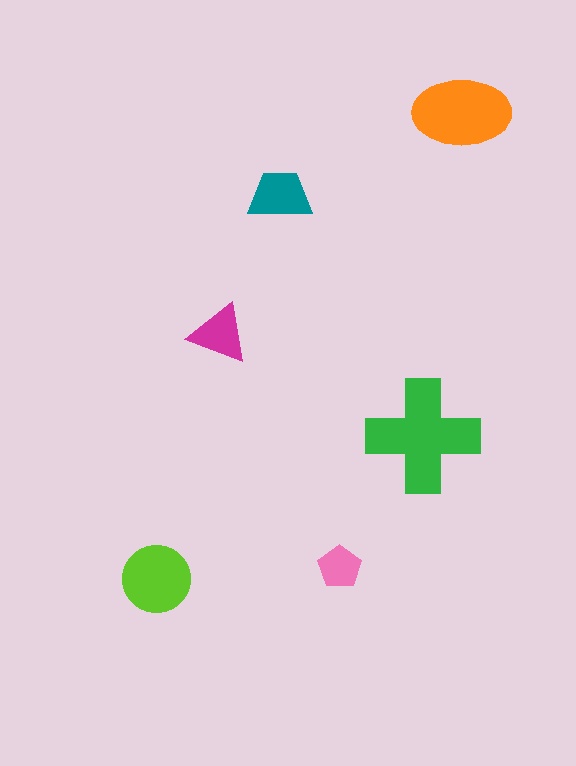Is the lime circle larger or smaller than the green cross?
Smaller.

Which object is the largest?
The green cross.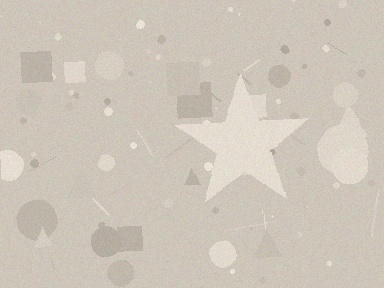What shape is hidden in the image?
A star is hidden in the image.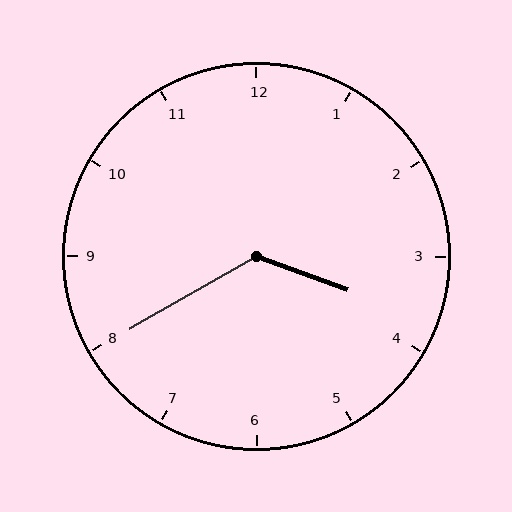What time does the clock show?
3:40.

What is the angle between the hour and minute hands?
Approximately 130 degrees.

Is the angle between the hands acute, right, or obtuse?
It is obtuse.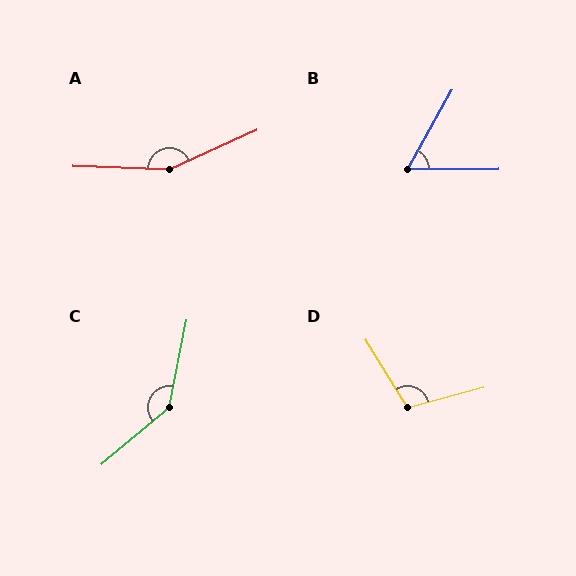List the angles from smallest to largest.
B (60°), D (106°), C (141°), A (154°).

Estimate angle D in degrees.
Approximately 106 degrees.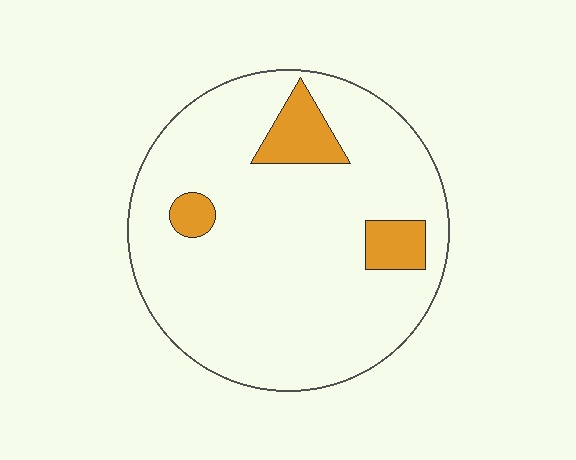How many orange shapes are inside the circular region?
3.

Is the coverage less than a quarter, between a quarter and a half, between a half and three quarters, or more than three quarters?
Less than a quarter.